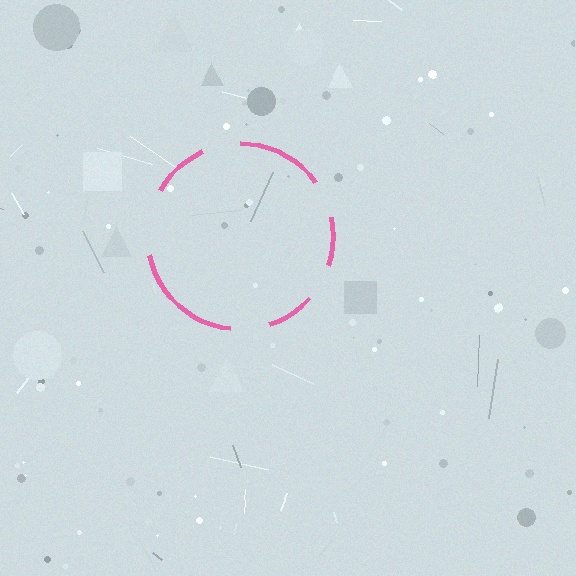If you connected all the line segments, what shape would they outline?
They would outline a circle.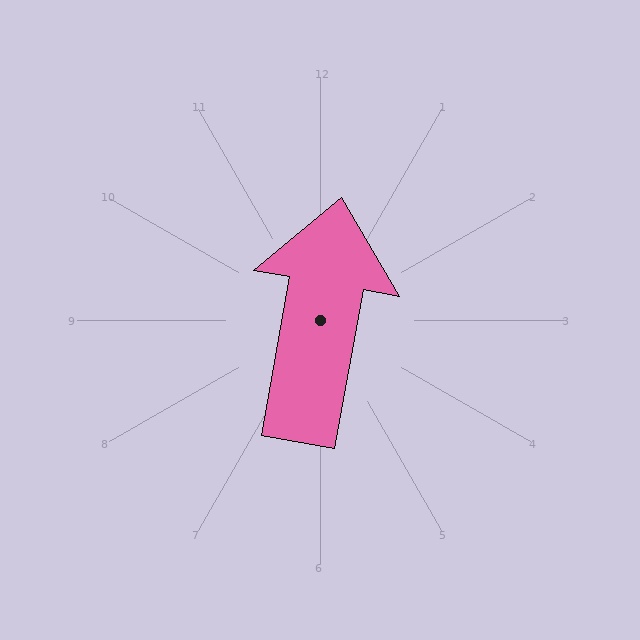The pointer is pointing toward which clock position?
Roughly 12 o'clock.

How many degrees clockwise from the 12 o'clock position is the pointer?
Approximately 10 degrees.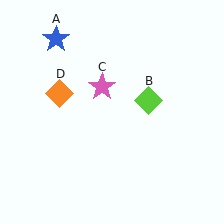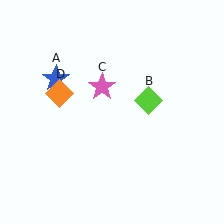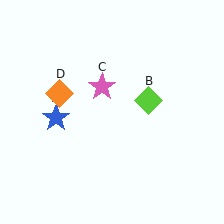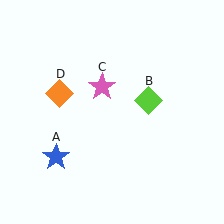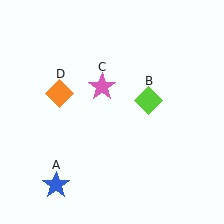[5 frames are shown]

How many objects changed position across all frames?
1 object changed position: blue star (object A).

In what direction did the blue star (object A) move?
The blue star (object A) moved down.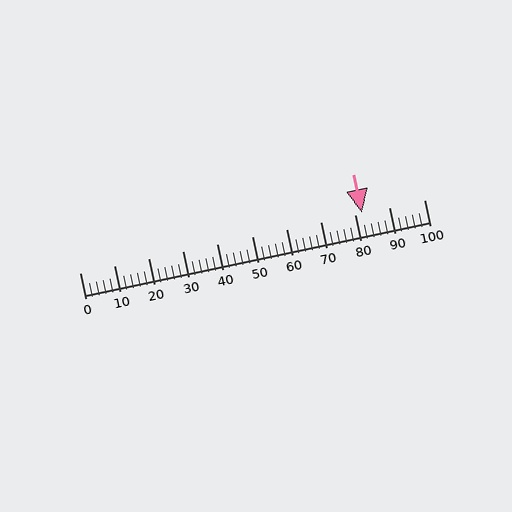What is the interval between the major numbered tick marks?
The major tick marks are spaced 10 units apart.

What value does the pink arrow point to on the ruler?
The pink arrow points to approximately 82.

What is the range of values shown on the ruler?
The ruler shows values from 0 to 100.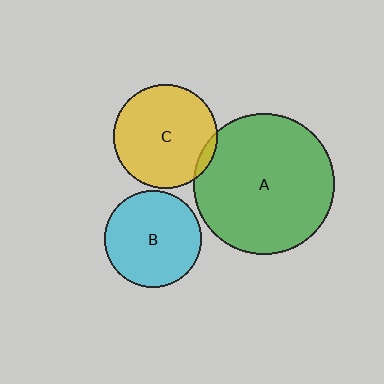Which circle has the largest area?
Circle A (green).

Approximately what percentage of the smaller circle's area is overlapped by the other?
Approximately 5%.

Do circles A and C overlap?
Yes.